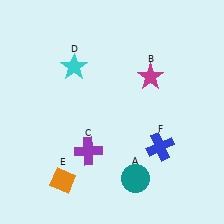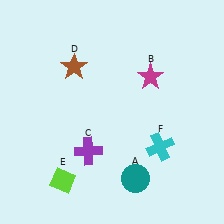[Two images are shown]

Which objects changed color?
D changed from cyan to brown. E changed from orange to lime. F changed from blue to cyan.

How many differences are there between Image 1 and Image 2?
There are 3 differences between the two images.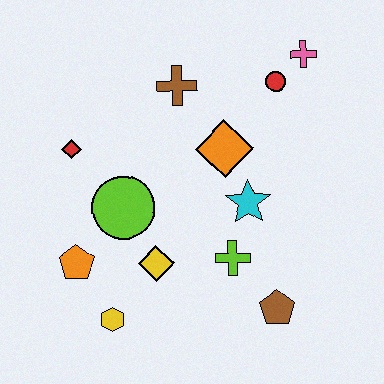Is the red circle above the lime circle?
Yes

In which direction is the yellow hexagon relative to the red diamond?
The yellow hexagon is below the red diamond.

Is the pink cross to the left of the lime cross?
No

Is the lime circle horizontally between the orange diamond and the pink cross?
No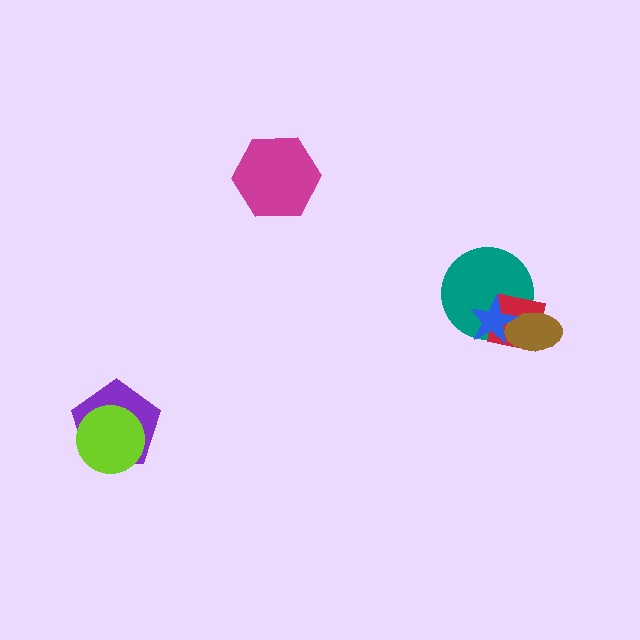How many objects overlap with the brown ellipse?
3 objects overlap with the brown ellipse.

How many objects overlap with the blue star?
3 objects overlap with the blue star.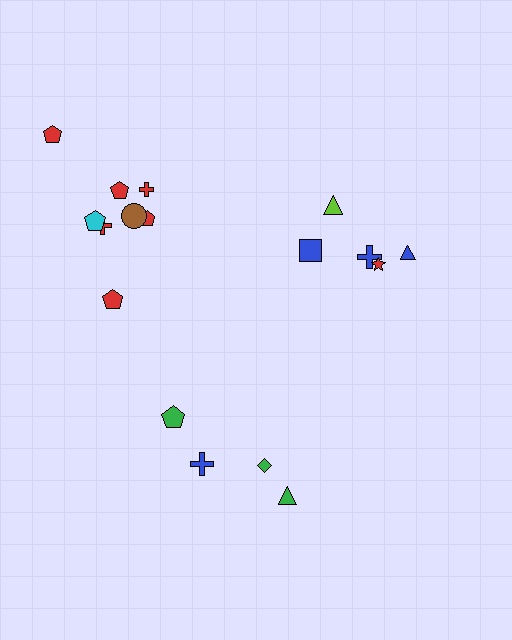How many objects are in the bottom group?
There are 4 objects.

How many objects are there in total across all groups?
There are 17 objects.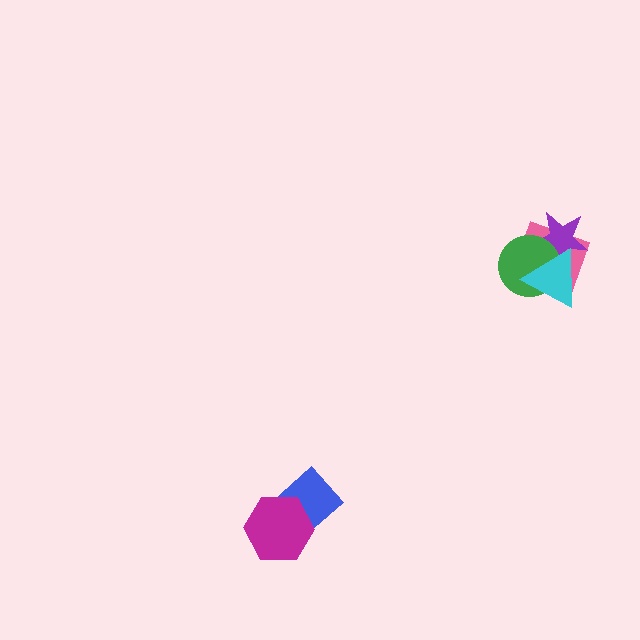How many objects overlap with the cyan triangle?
3 objects overlap with the cyan triangle.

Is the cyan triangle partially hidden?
No, no other shape covers it.